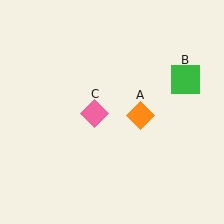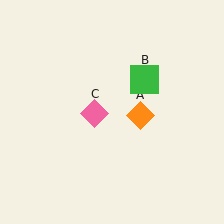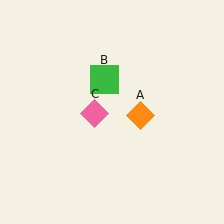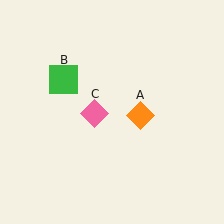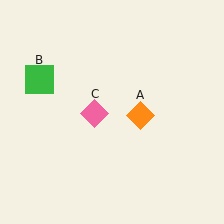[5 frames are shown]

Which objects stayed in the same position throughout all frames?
Orange diamond (object A) and pink diamond (object C) remained stationary.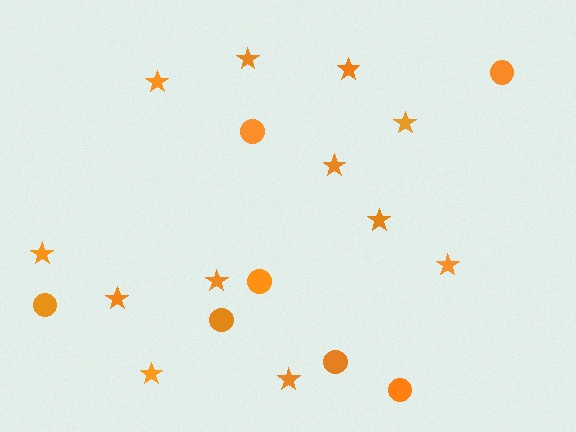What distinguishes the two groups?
There are 2 groups: one group of circles (7) and one group of stars (12).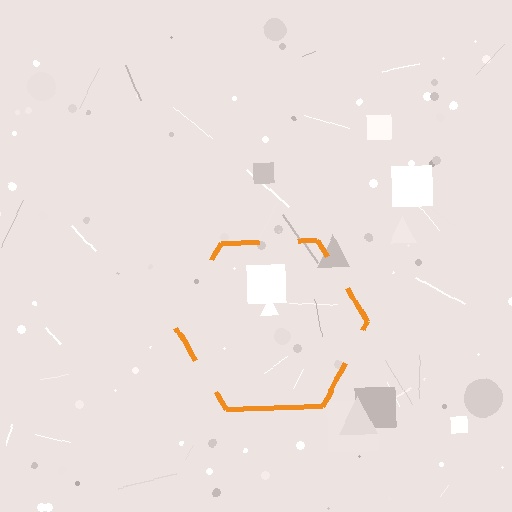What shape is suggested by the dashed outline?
The dashed outline suggests a hexagon.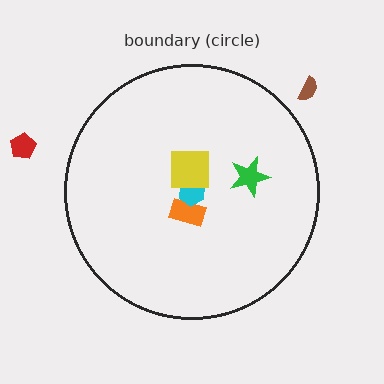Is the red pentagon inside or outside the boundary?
Outside.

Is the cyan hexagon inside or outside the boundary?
Inside.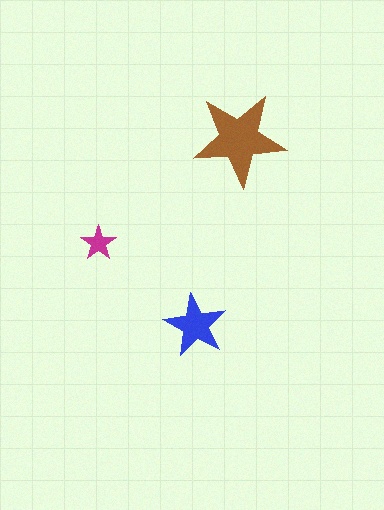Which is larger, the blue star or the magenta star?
The blue one.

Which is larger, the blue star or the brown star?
The brown one.